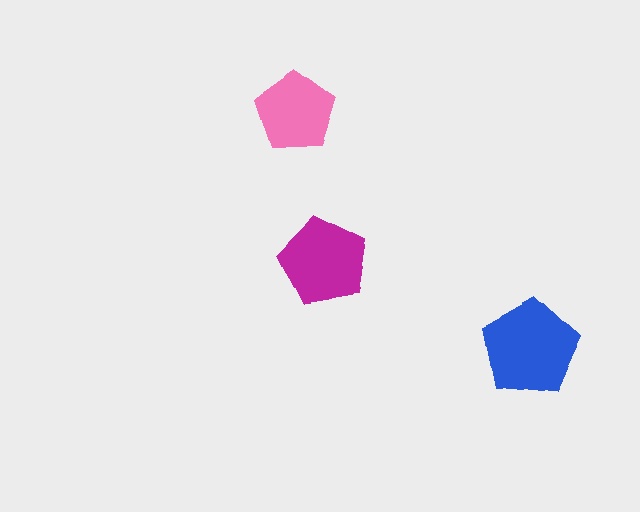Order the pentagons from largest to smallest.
the blue one, the magenta one, the pink one.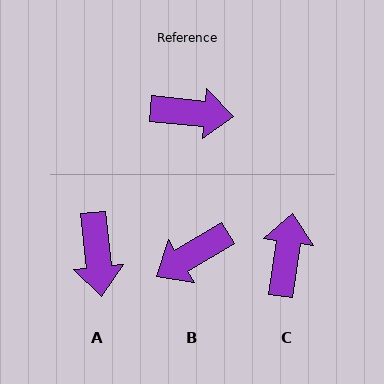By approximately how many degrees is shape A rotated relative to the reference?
Approximately 79 degrees clockwise.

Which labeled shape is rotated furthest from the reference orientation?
B, about 144 degrees away.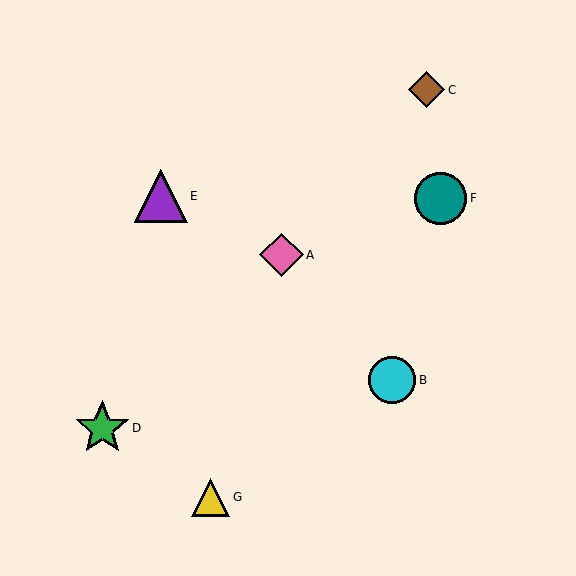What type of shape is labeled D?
Shape D is a green star.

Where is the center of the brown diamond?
The center of the brown diamond is at (427, 90).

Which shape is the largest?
The green star (labeled D) is the largest.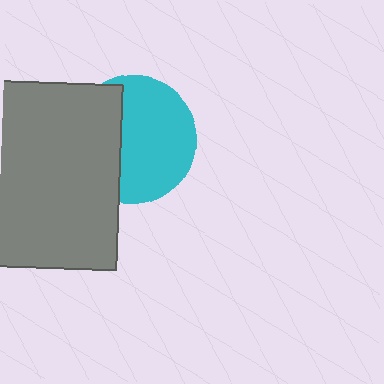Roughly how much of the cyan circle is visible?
About half of it is visible (roughly 62%).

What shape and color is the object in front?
The object in front is a gray rectangle.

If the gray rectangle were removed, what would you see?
You would see the complete cyan circle.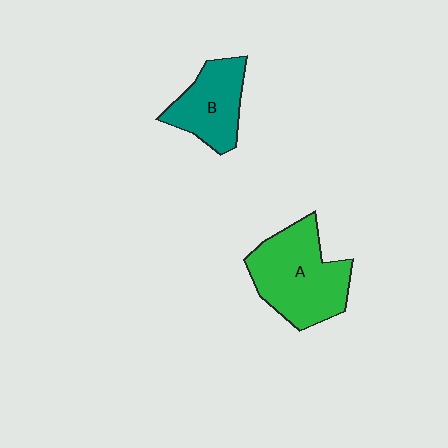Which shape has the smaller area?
Shape B (teal).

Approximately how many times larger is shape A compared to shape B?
Approximately 1.5 times.